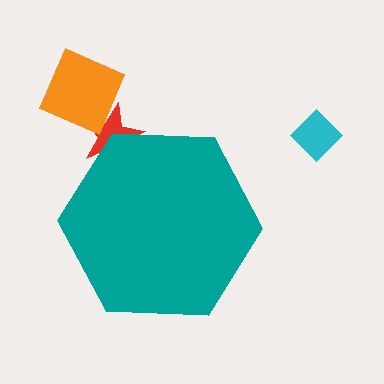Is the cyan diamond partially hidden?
No, the cyan diamond is fully visible.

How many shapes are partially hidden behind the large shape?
1 shape is partially hidden.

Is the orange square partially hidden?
No, the orange square is fully visible.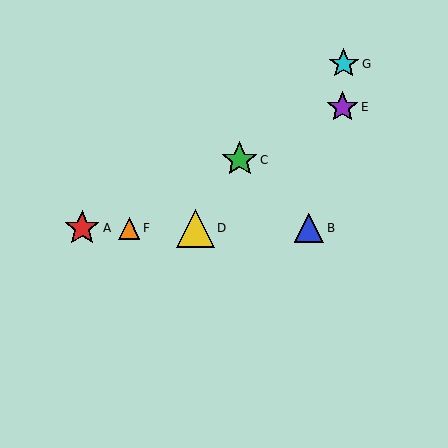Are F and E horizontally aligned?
No, F is at y≈228 and E is at y≈107.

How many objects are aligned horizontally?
4 objects (A, B, D, F) are aligned horizontally.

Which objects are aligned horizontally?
Objects A, B, D, F are aligned horizontally.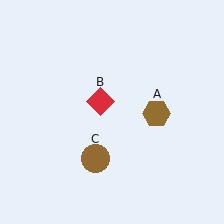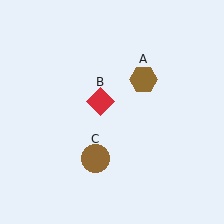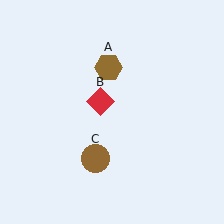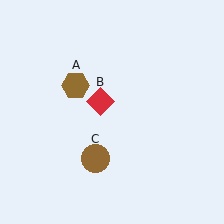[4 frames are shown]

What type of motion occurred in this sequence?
The brown hexagon (object A) rotated counterclockwise around the center of the scene.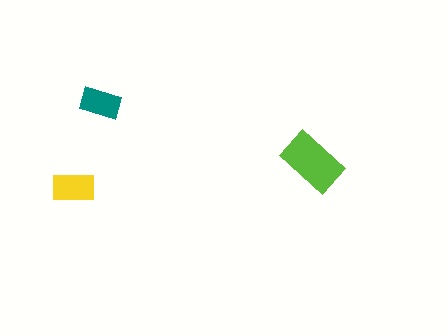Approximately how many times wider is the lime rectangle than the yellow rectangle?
About 1.5 times wider.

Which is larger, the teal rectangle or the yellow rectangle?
The yellow one.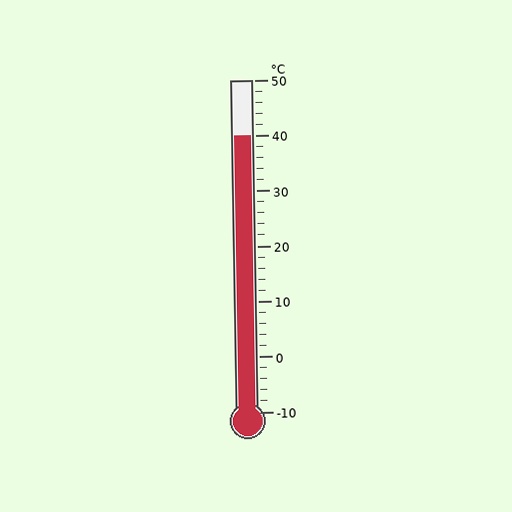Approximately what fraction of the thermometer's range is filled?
The thermometer is filled to approximately 85% of its range.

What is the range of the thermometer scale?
The thermometer scale ranges from -10°C to 50°C.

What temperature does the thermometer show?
The thermometer shows approximately 40°C.